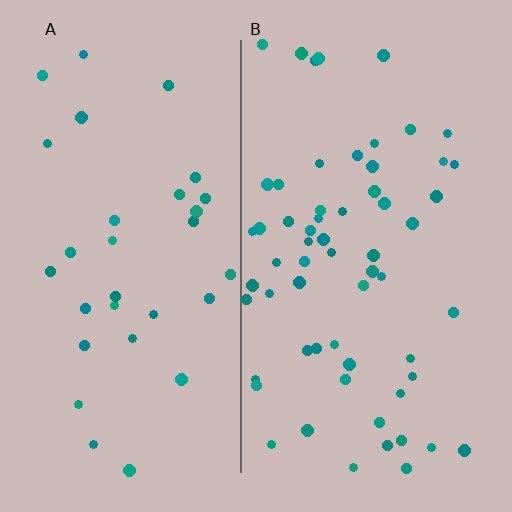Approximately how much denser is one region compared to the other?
Approximately 2.0× — region B over region A.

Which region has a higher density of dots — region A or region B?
B (the right).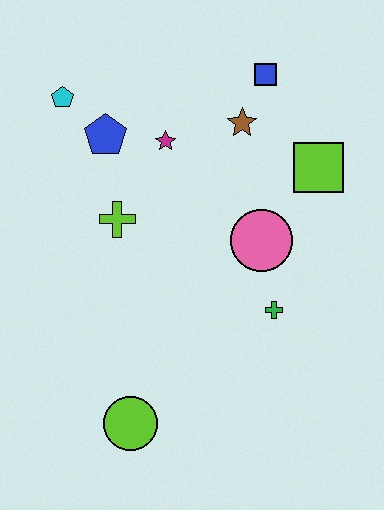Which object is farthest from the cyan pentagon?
The lime circle is farthest from the cyan pentagon.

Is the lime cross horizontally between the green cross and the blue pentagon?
Yes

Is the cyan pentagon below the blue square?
Yes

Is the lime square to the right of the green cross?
Yes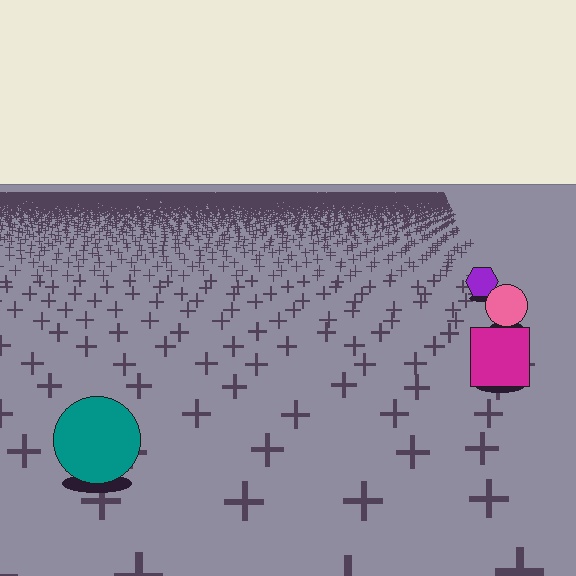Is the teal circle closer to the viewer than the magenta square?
Yes. The teal circle is closer — you can tell from the texture gradient: the ground texture is coarser near it.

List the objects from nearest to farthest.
From nearest to farthest: the teal circle, the magenta square, the pink circle, the purple hexagon.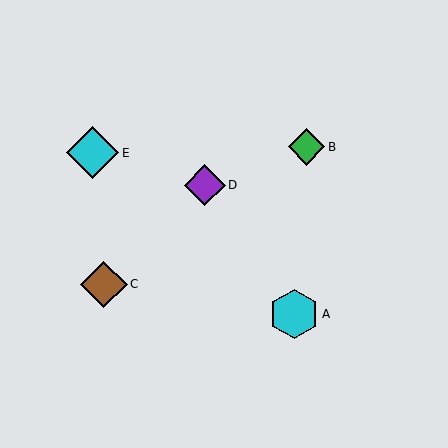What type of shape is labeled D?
Shape D is a purple diamond.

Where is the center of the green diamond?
The center of the green diamond is at (306, 147).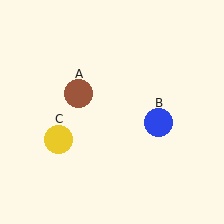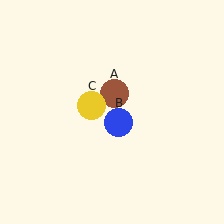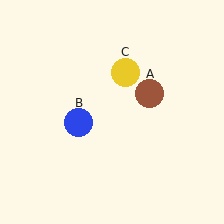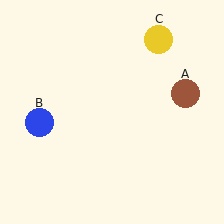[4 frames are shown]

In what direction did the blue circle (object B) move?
The blue circle (object B) moved left.